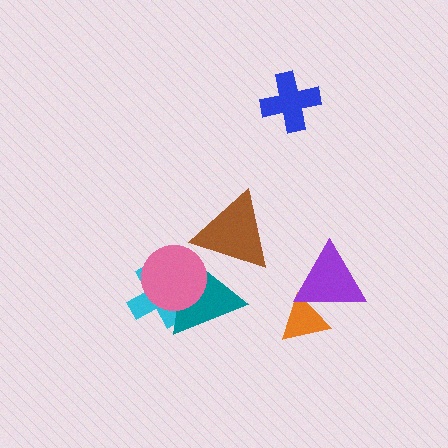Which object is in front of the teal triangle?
The pink circle is in front of the teal triangle.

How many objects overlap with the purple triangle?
1 object overlaps with the purple triangle.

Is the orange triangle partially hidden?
Yes, it is partially covered by another shape.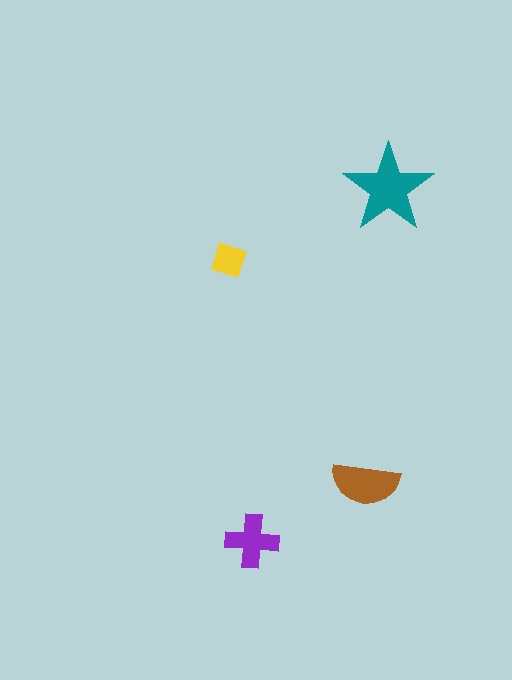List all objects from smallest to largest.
The yellow square, the purple cross, the brown semicircle, the teal star.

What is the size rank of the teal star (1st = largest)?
1st.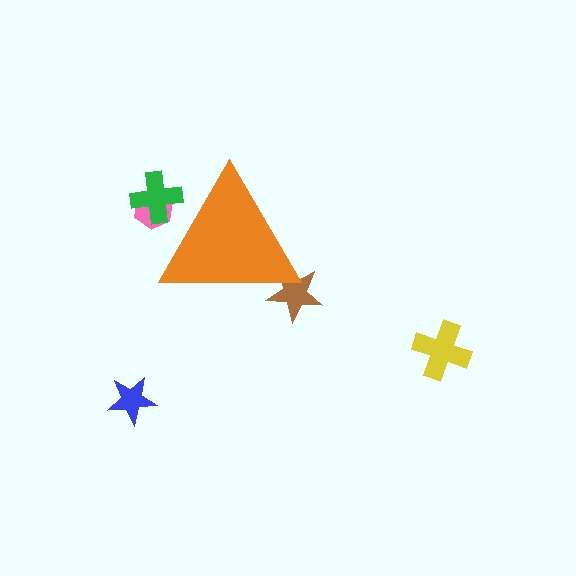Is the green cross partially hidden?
Yes, the green cross is partially hidden behind the orange triangle.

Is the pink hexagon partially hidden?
Yes, the pink hexagon is partially hidden behind the orange triangle.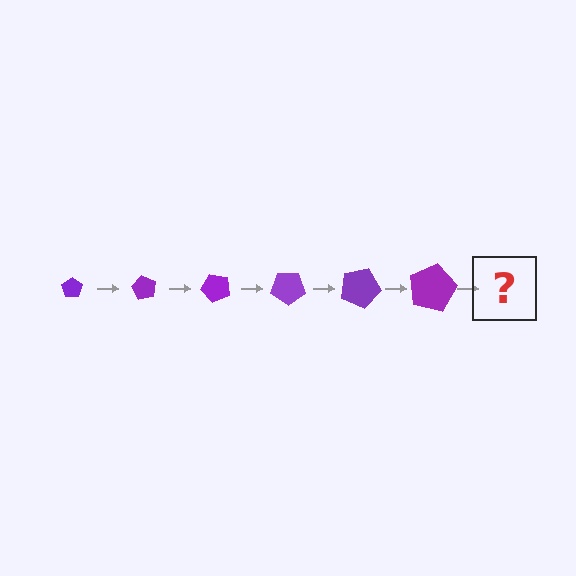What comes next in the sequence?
The next element should be a pentagon, larger than the previous one and rotated 360 degrees from the start.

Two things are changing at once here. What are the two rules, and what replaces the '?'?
The two rules are that the pentagon grows larger each step and it rotates 60 degrees each step. The '?' should be a pentagon, larger than the previous one and rotated 360 degrees from the start.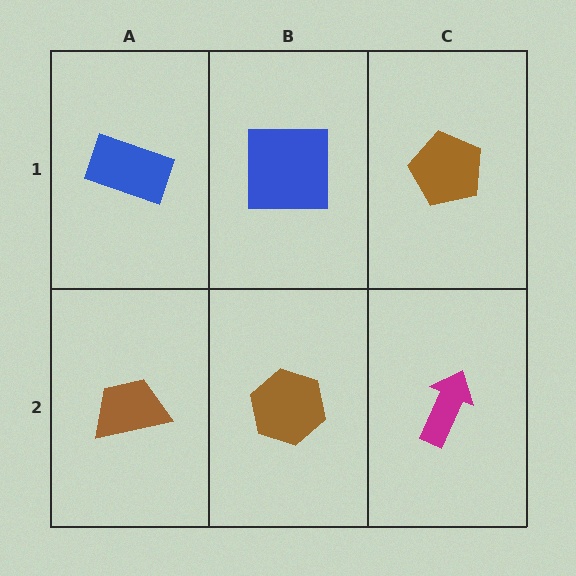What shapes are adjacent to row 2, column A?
A blue rectangle (row 1, column A), a brown hexagon (row 2, column B).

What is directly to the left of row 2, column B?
A brown trapezoid.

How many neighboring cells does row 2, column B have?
3.